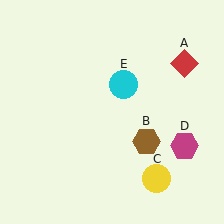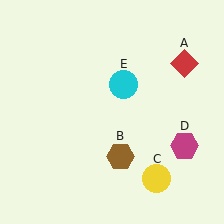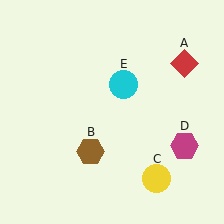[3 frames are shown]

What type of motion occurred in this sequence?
The brown hexagon (object B) rotated clockwise around the center of the scene.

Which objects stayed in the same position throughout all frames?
Red diamond (object A) and yellow circle (object C) and magenta hexagon (object D) and cyan circle (object E) remained stationary.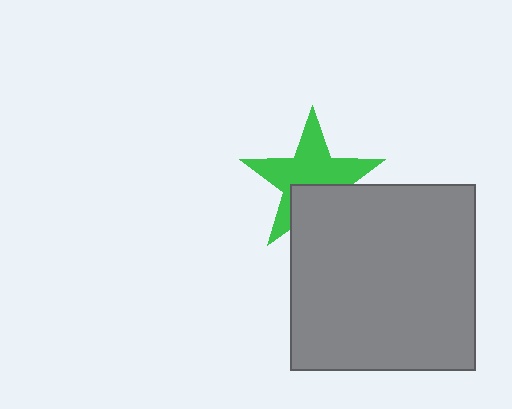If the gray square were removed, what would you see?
You would see the complete green star.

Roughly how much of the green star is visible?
Most of it is visible (roughly 65%).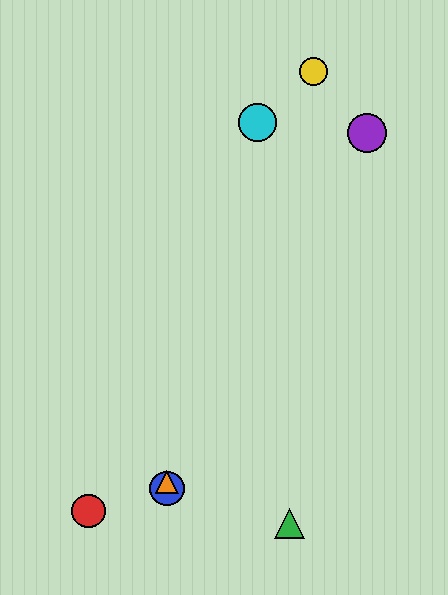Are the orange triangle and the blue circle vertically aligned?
Yes, both are at x≈167.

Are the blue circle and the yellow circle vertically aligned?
No, the blue circle is at x≈167 and the yellow circle is at x≈313.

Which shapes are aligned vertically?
The blue circle, the orange triangle are aligned vertically.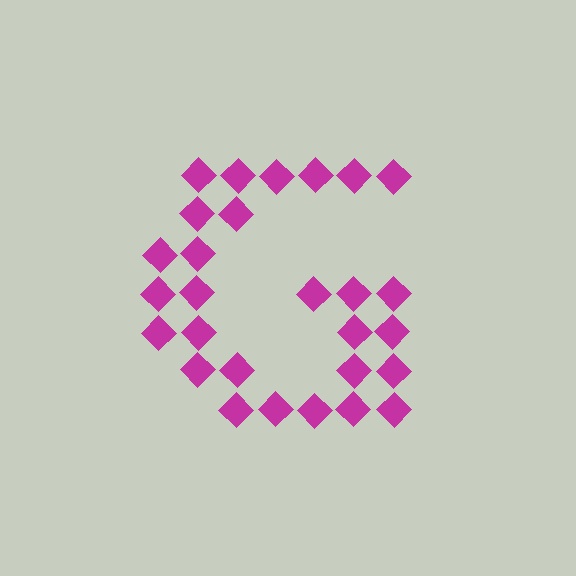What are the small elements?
The small elements are diamonds.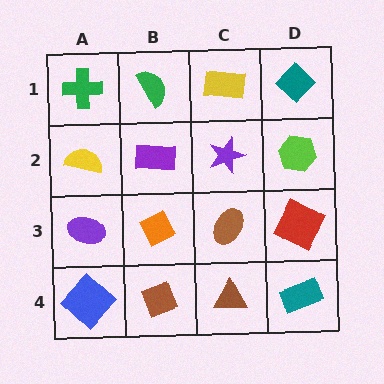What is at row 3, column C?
A brown ellipse.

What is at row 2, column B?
A purple rectangle.